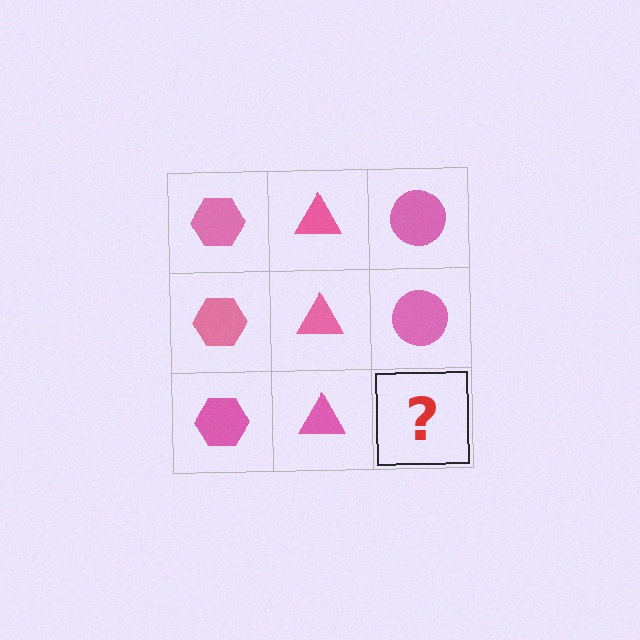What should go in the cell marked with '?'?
The missing cell should contain a pink circle.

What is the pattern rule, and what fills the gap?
The rule is that each column has a consistent shape. The gap should be filled with a pink circle.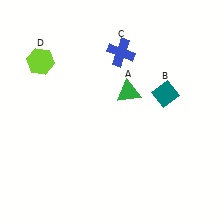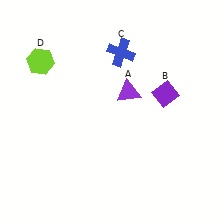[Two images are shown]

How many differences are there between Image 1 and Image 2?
There are 2 differences between the two images.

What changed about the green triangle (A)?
In Image 1, A is green. In Image 2, it changed to purple.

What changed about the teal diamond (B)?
In Image 1, B is teal. In Image 2, it changed to purple.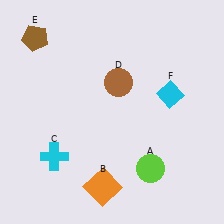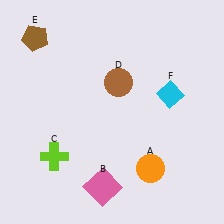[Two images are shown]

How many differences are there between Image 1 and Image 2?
There are 3 differences between the two images.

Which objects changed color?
A changed from lime to orange. B changed from orange to pink. C changed from cyan to lime.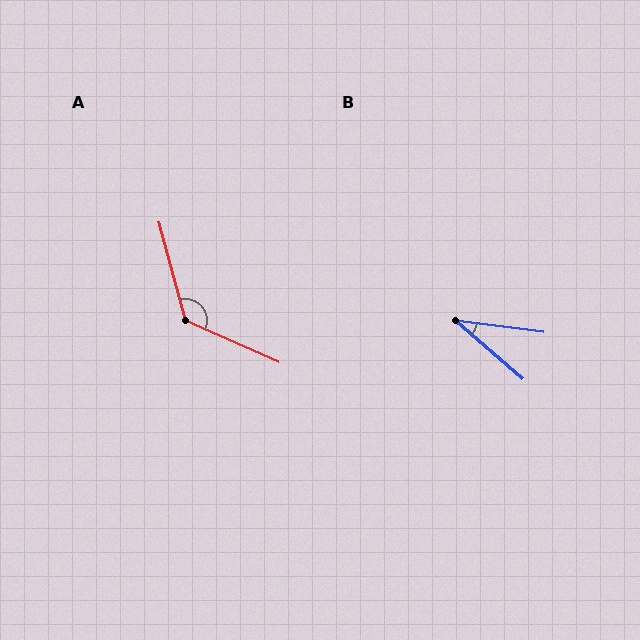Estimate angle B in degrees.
Approximately 33 degrees.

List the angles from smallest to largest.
B (33°), A (129°).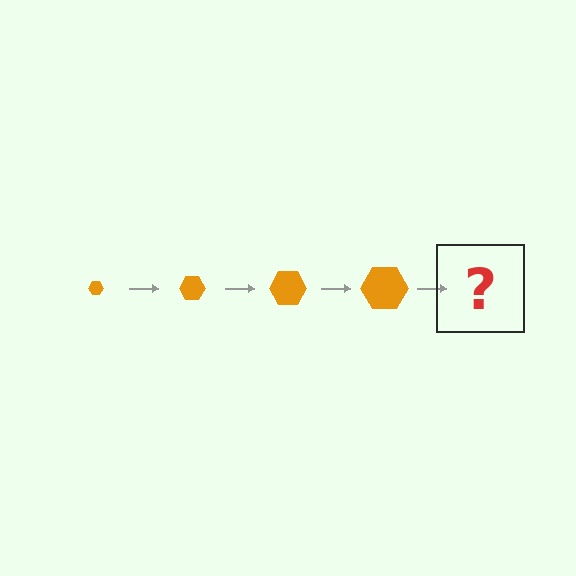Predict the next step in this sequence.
The next step is an orange hexagon, larger than the previous one.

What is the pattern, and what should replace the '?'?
The pattern is that the hexagon gets progressively larger each step. The '?' should be an orange hexagon, larger than the previous one.